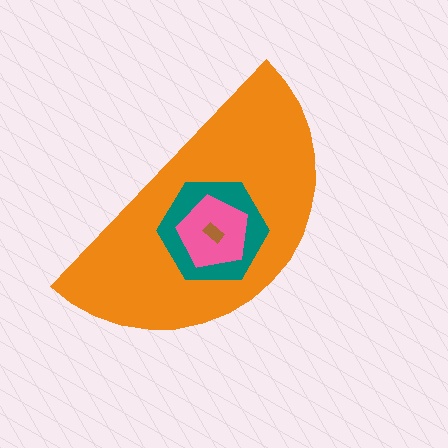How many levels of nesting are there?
4.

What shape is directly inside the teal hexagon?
The pink pentagon.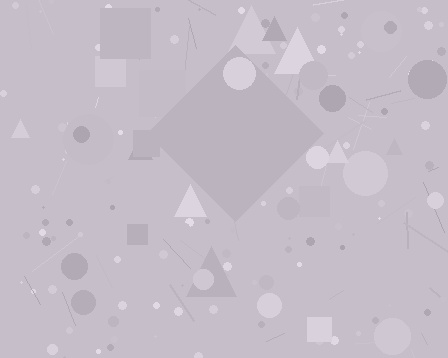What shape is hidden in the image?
A diamond is hidden in the image.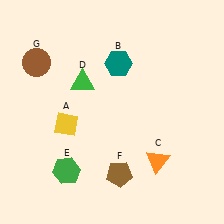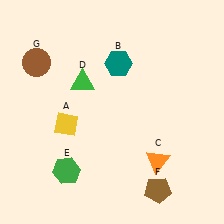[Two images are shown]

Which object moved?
The brown pentagon (F) moved right.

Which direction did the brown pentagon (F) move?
The brown pentagon (F) moved right.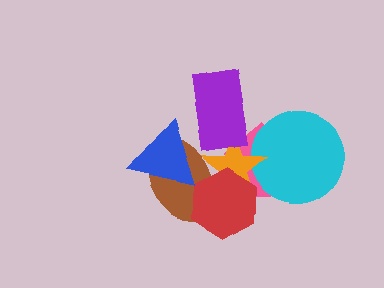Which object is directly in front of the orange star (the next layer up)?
The brown ellipse is directly in front of the orange star.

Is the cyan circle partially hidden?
Yes, it is partially covered by another shape.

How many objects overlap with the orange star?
5 objects overlap with the orange star.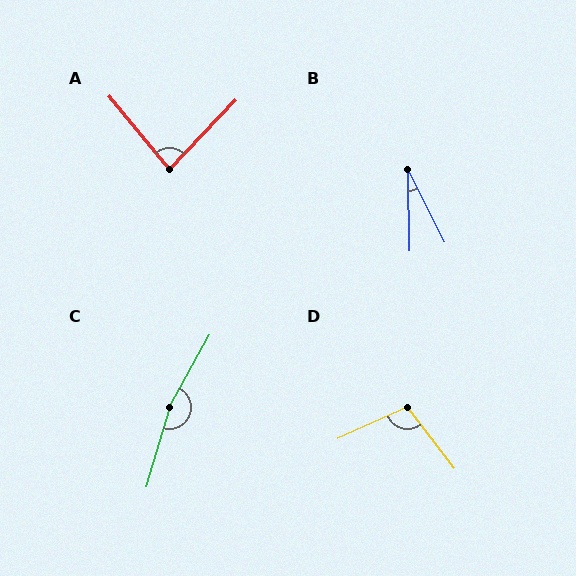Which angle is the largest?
C, at approximately 167 degrees.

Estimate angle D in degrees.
Approximately 103 degrees.